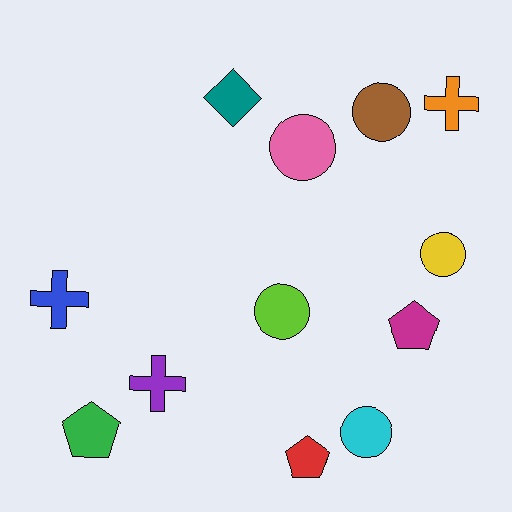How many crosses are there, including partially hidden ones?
There are 3 crosses.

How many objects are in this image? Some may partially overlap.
There are 12 objects.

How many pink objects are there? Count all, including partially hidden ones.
There is 1 pink object.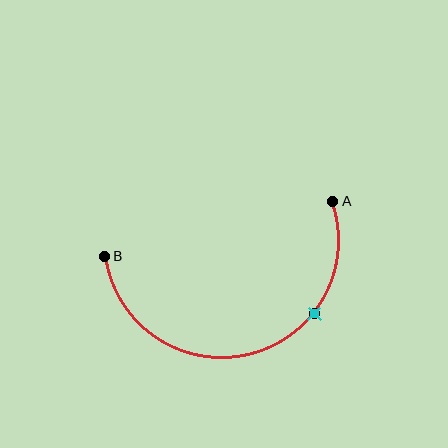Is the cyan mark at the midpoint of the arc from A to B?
No. The cyan mark lies on the arc but is closer to endpoint A. The arc midpoint would be at the point on the curve equidistant along the arc from both A and B.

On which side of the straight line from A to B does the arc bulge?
The arc bulges below the straight line connecting A and B.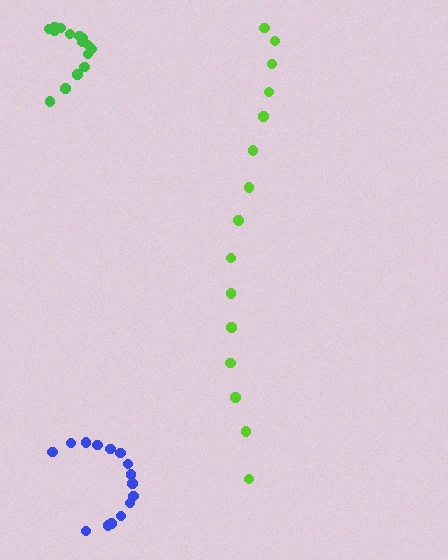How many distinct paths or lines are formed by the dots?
There are 3 distinct paths.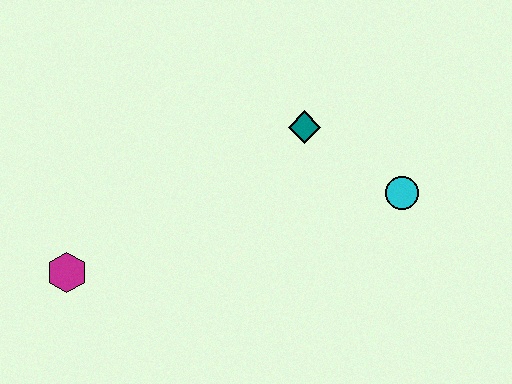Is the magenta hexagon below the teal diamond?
Yes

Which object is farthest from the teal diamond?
The magenta hexagon is farthest from the teal diamond.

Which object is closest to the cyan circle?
The teal diamond is closest to the cyan circle.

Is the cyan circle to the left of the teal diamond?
No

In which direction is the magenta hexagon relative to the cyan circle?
The magenta hexagon is to the left of the cyan circle.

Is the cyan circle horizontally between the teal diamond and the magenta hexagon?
No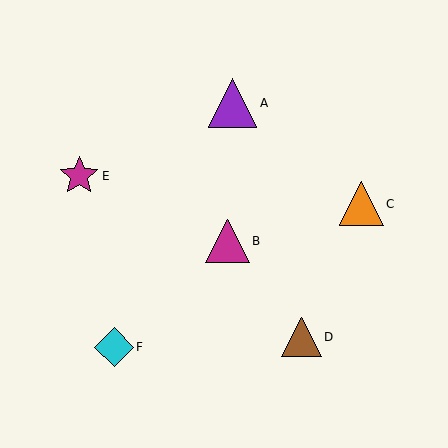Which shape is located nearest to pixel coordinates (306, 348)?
The brown triangle (labeled D) at (301, 337) is nearest to that location.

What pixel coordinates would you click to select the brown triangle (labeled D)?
Click at (301, 337) to select the brown triangle D.